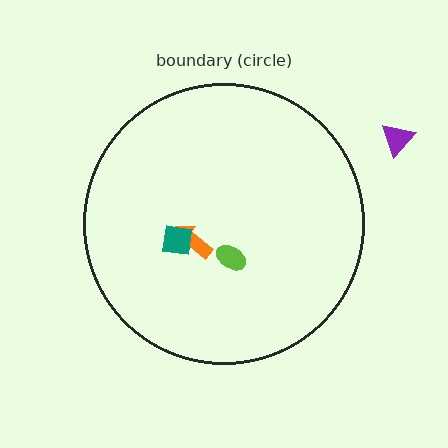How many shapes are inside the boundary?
3 inside, 1 outside.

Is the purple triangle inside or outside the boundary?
Outside.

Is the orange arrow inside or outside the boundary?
Inside.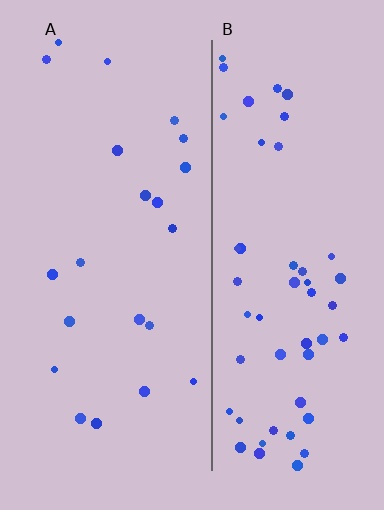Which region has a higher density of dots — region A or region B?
B (the right).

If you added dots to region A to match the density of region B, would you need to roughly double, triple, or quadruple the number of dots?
Approximately triple.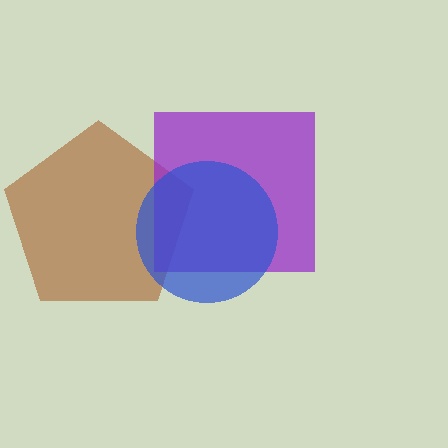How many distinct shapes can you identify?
There are 3 distinct shapes: a brown pentagon, a purple square, a blue circle.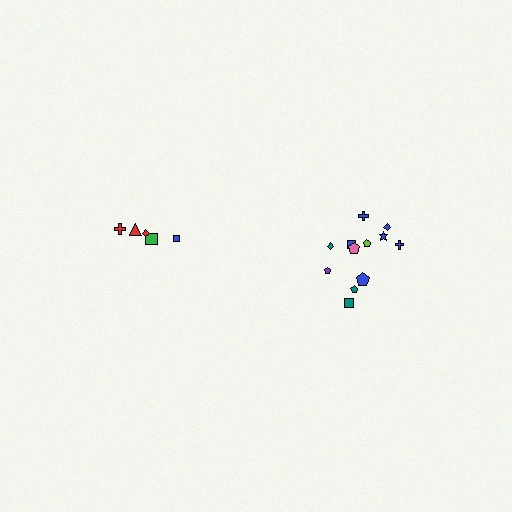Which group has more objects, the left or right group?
The right group.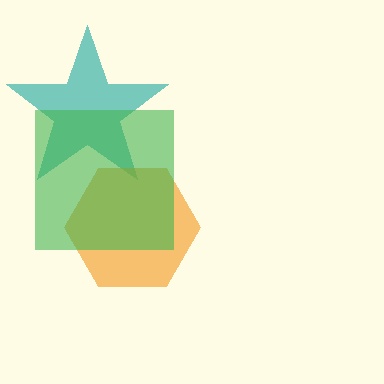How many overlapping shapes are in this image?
There are 3 overlapping shapes in the image.